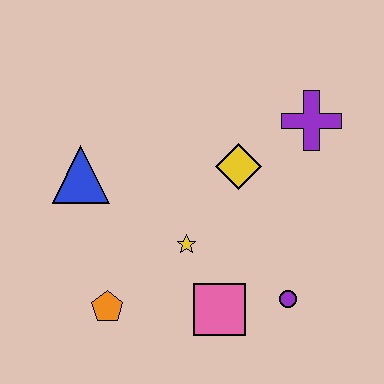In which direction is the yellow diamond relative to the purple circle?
The yellow diamond is above the purple circle.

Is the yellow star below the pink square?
No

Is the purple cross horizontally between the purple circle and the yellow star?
No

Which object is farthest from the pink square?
The purple cross is farthest from the pink square.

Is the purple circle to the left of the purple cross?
Yes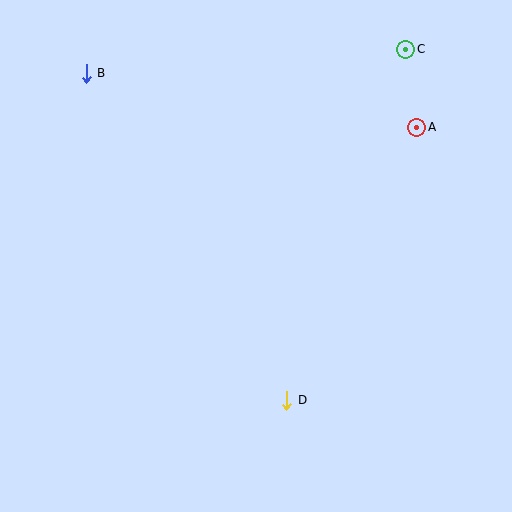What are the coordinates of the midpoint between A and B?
The midpoint between A and B is at (251, 100).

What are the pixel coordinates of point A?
Point A is at (417, 127).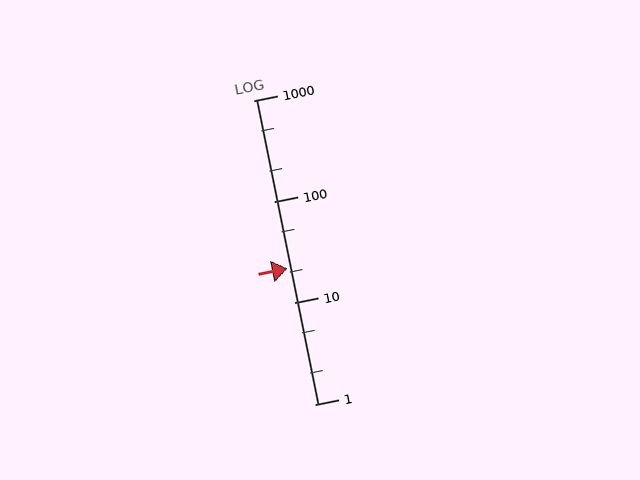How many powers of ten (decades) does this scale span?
The scale spans 3 decades, from 1 to 1000.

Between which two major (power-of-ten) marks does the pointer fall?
The pointer is between 10 and 100.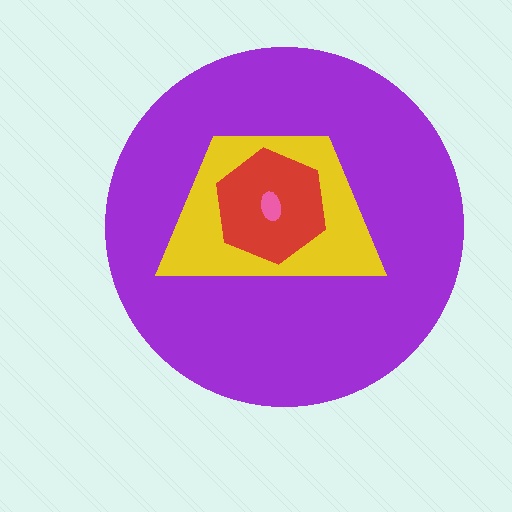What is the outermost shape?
The purple circle.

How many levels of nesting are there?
4.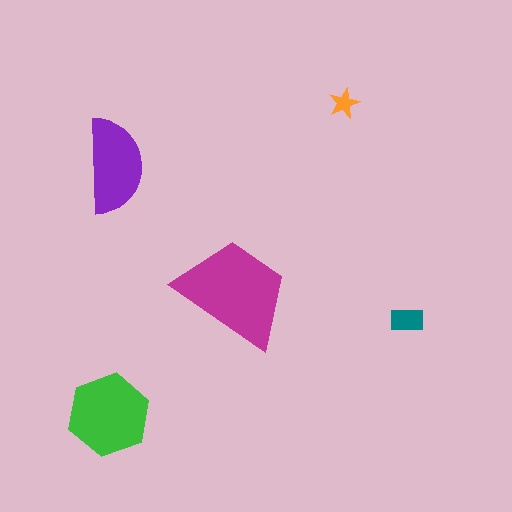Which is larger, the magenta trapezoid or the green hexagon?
The magenta trapezoid.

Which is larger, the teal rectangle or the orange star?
The teal rectangle.